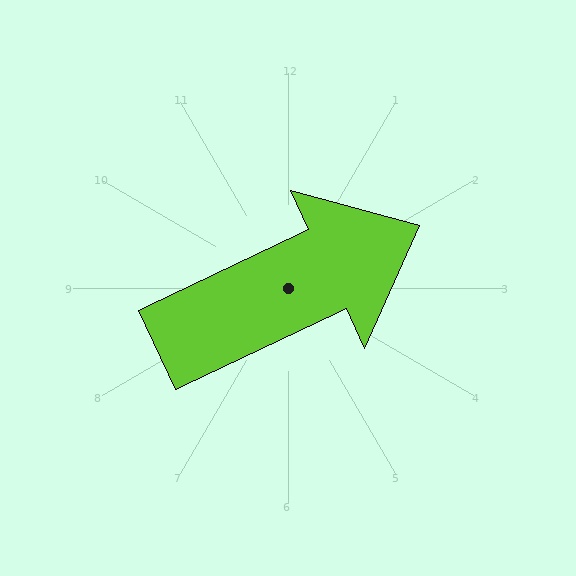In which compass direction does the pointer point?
Northeast.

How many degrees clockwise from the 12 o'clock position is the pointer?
Approximately 65 degrees.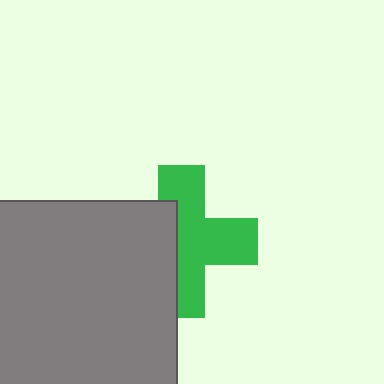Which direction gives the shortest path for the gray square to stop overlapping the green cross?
Moving left gives the shortest separation.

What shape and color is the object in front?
The object in front is a gray square.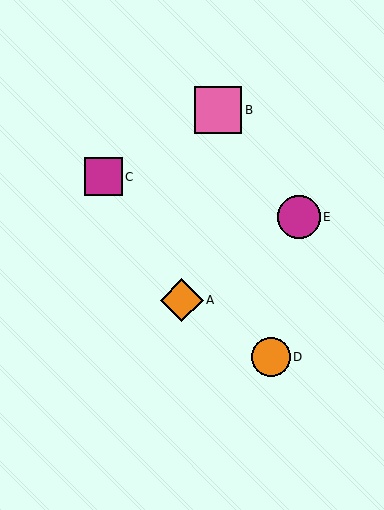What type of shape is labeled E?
Shape E is a magenta circle.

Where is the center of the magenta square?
The center of the magenta square is at (104, 177).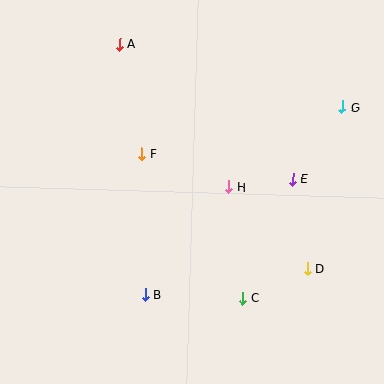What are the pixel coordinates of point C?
Point C is at (243, 298).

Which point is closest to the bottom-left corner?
Point B is closest to the bottom-left corner.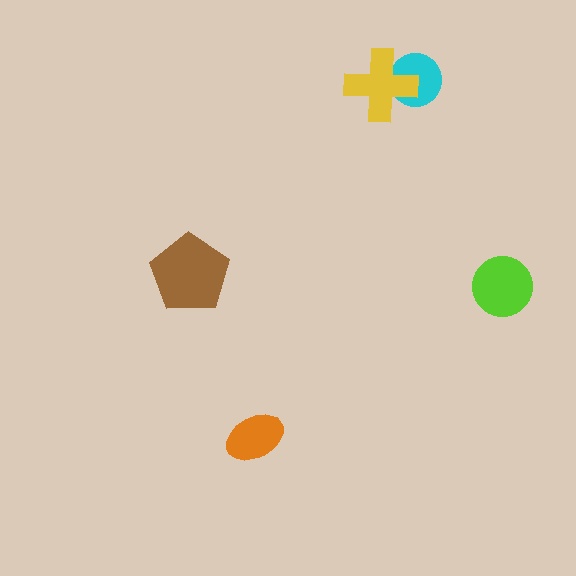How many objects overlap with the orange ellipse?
0 objects overlap with the orange ellipse.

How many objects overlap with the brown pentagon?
0 objects overlap with the brown pentagon.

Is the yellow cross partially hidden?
No, no other shape covers it.